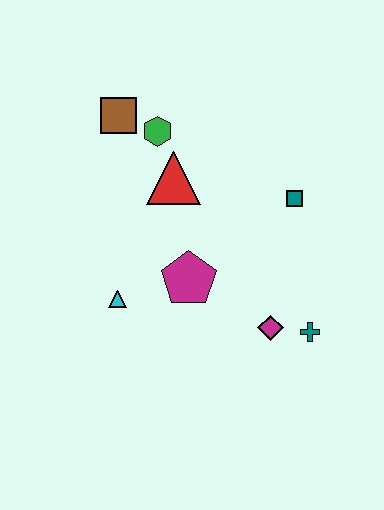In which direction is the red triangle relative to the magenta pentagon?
The red triangle is above the magenta pentagon.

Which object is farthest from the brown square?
The teal cross is farthest from the brown square.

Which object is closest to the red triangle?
The green hexagon is closest to the red triangle.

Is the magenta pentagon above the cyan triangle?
Yes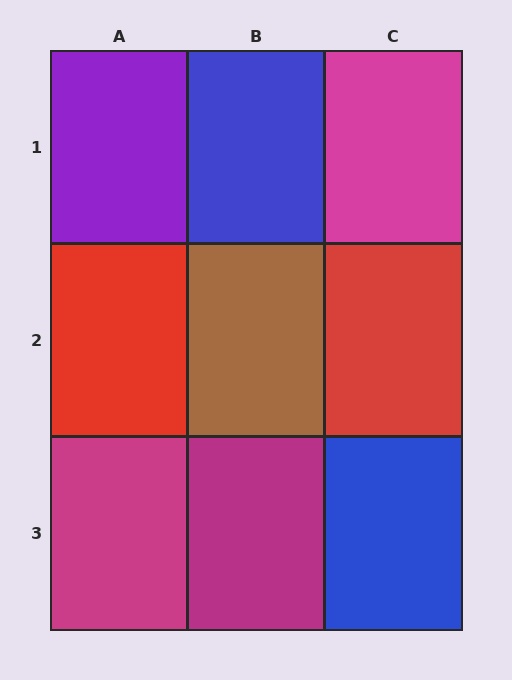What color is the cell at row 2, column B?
Brown.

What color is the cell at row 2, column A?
Red.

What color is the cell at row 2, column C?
Red.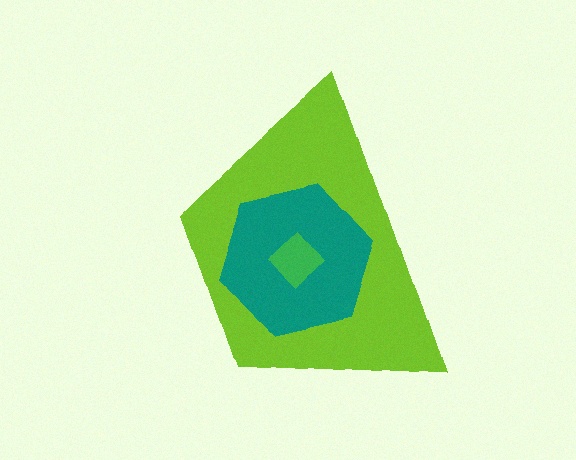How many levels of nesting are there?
3.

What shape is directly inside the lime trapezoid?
The teal hexagon.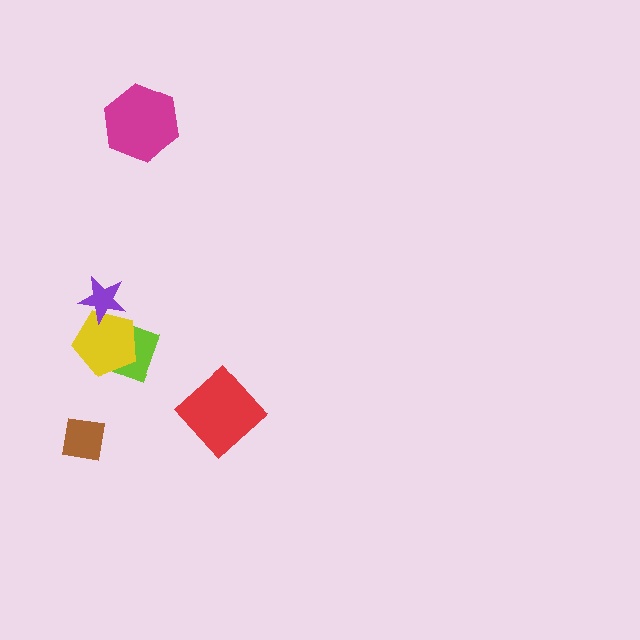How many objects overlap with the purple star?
1 object overlaps with the purple star.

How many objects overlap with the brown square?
0 objects overlap with the brown square.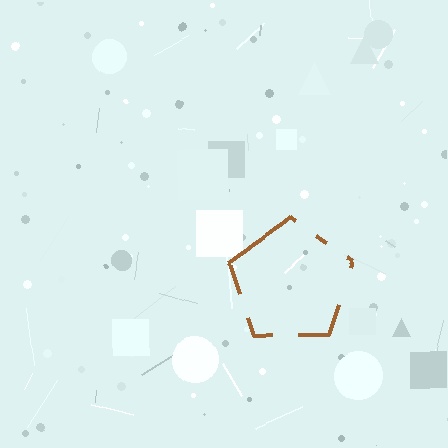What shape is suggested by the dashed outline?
The dashed outline suggests a pentagon.